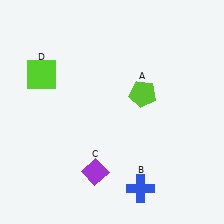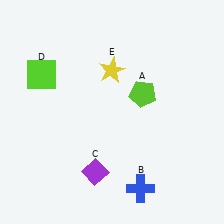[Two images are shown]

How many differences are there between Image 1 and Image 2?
There is 1 difference between the two images.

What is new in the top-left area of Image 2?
A yellow star (E) was added in the top-left area of Image 2.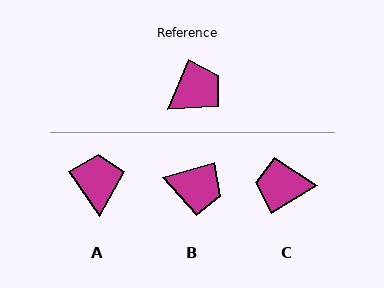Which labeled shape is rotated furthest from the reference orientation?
C, about 144 degrees away.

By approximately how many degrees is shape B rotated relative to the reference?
Approximately 51 degrees clockwise.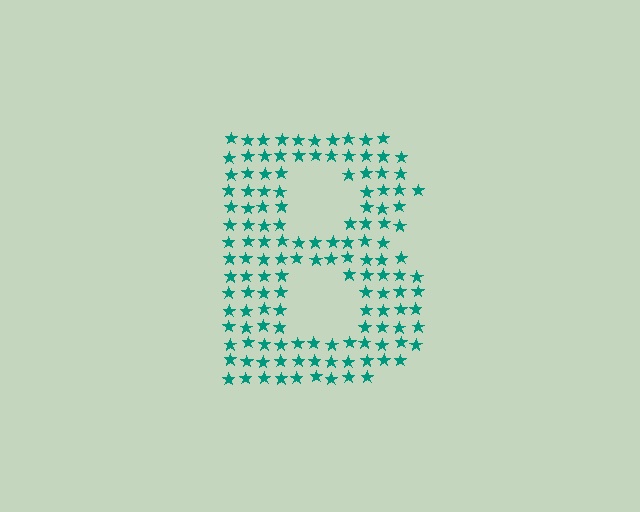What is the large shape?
The large shape is the letter B.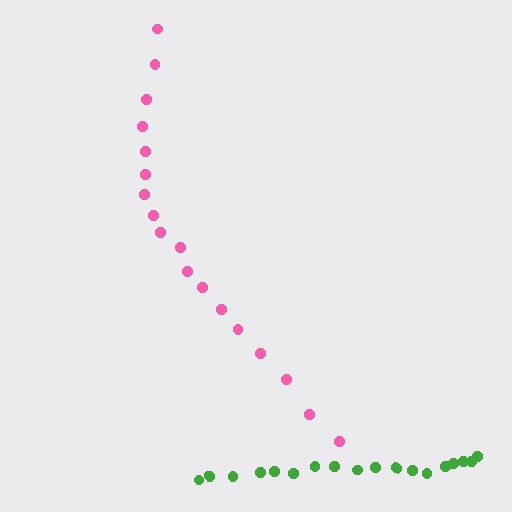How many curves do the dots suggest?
There are 2 distinct paths.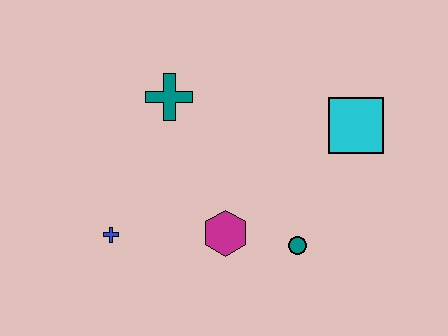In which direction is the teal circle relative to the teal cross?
The teal circle is below the teal cross.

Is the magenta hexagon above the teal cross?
No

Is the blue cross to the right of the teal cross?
No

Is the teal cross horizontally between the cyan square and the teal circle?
No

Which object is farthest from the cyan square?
The blue cross is farthest from the cyan square.